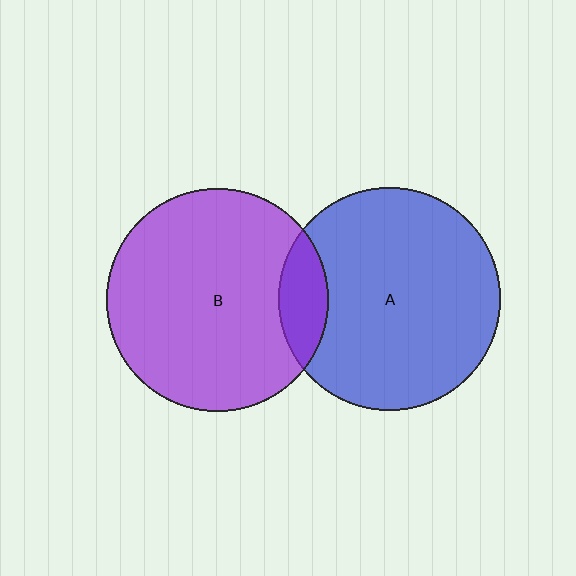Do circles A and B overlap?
Yes.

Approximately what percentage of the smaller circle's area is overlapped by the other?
Approximately 15%.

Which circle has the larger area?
Circle A (blue).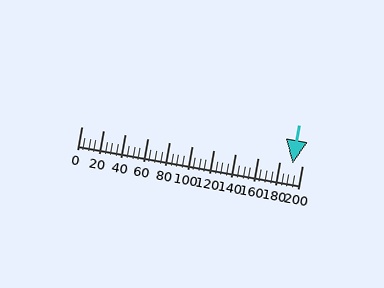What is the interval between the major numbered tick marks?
The major tick marks are spaced 20 units apart.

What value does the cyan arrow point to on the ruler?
The cyan arrow points to approximately 192.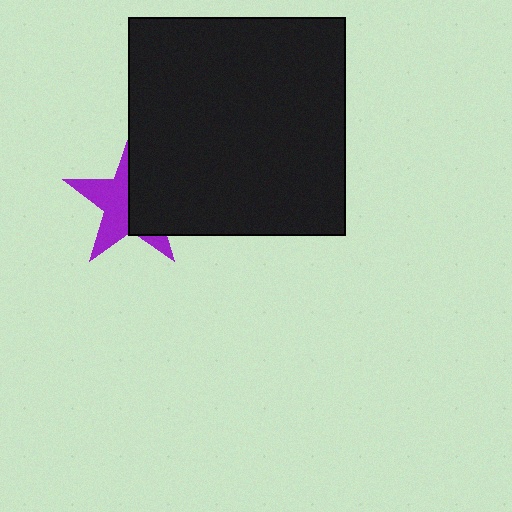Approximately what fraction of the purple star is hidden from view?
Roughly 51% of the purple star is hidden behind the black rectangle.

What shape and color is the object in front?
The object in front is a black rectangle.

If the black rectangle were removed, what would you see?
You would see the complete purple star.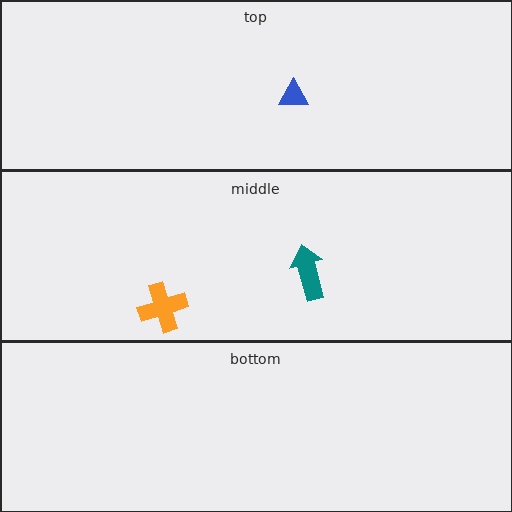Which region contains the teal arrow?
The middle region.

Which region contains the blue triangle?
The top region.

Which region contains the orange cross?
The middle region.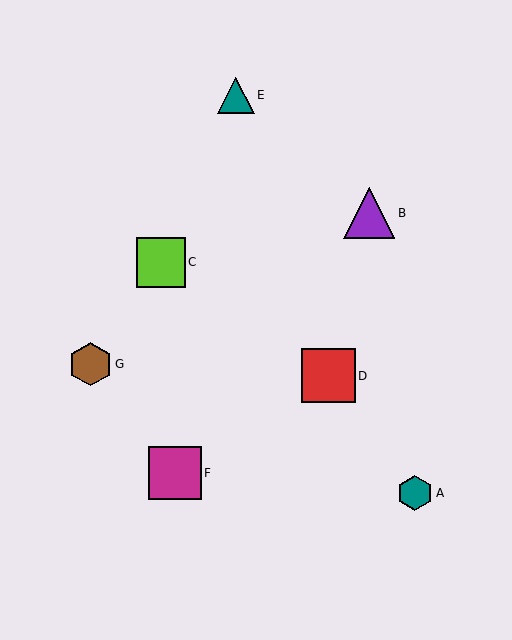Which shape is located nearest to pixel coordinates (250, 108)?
The teal triangle (labeled E) at (236, 95) is nearest to that location.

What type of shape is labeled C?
Shape C is a lime square.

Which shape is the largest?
The red square (labeled D) is the largest.